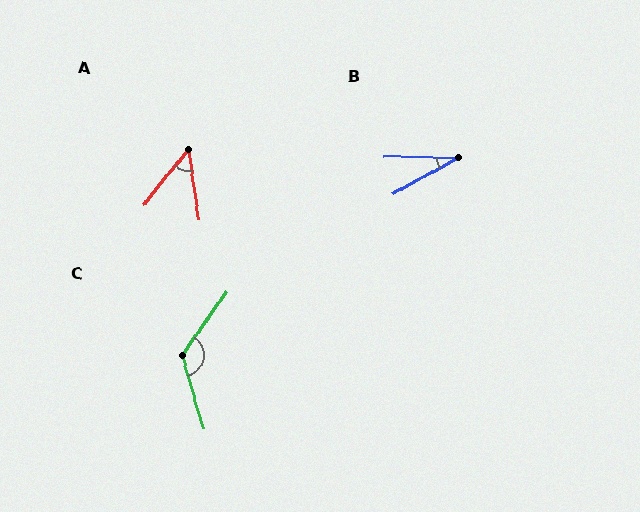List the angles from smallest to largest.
B (29°), A (48°), C (129°).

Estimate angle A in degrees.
Approximately 48 degrees.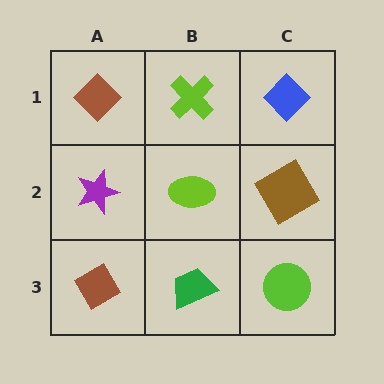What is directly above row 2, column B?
A lime cross.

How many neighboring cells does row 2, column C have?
3.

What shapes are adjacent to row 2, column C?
A blue diamond (row 1, column C), a lime circle (row 3, column C), a lime ellipse (row 2, column B).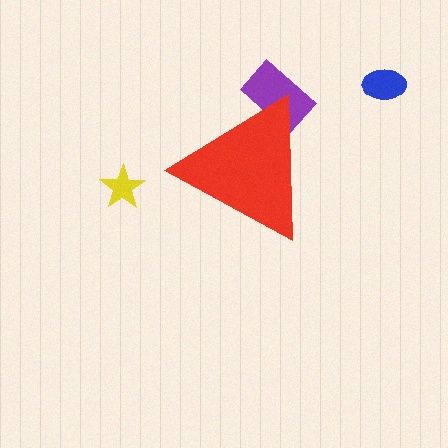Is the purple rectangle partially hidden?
Yes, the purple rectangle is partially hidden behind the red triangle.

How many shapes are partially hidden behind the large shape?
1 shape is partially hidden.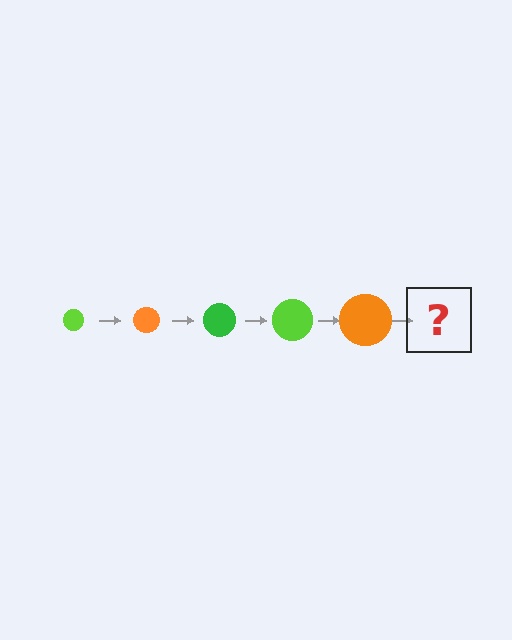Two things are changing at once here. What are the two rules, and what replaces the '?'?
The two rules are that the circle grows larger each step and the color cycles through lime, orange, and green. The '?' should be a green circle, larger than the previous one.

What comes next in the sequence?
The next element should be a green circle, larger than the previous one.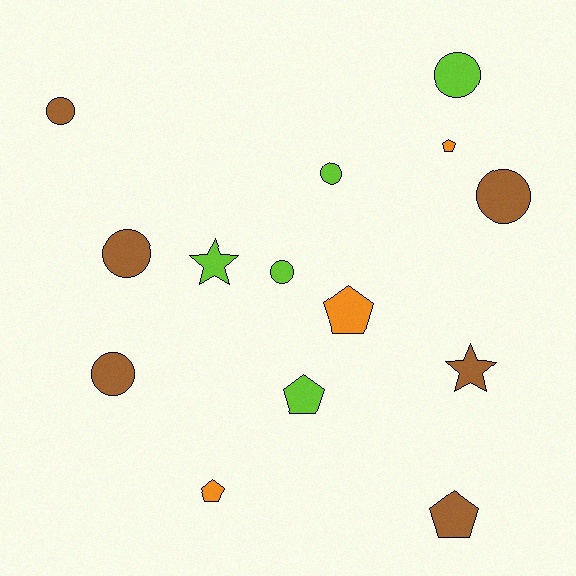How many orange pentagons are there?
There are 3 orange pentagons.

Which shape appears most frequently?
Circle, with 7 objects.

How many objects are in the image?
There are 14 objects.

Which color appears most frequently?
Brown, with 6 objects.